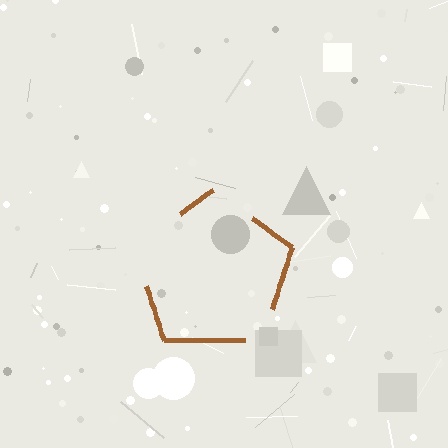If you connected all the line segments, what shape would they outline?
They would outline a pentagon.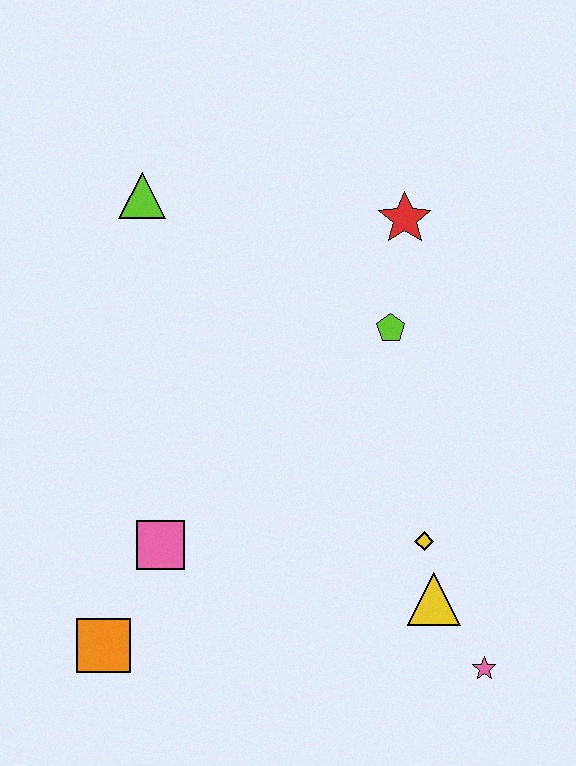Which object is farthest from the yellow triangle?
The lime triangle is farthest from the yellow triangle.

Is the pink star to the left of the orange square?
No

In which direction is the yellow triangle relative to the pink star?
The yellow triangle is above the pink star.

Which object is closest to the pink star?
The yellow triangle is closest to the pink star.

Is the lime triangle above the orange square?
Yes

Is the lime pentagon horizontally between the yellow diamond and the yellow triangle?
No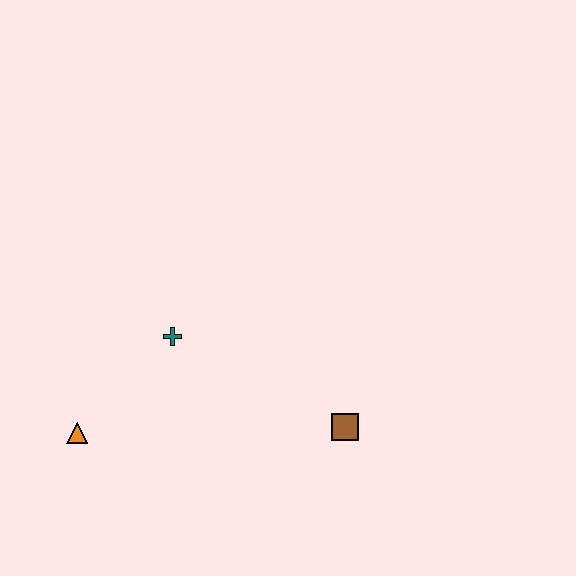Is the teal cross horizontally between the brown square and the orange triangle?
Yes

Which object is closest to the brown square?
The teal cross is closest to the brown square.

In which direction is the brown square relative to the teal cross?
The brown square is to the right of the teal cross.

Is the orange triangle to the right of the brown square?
No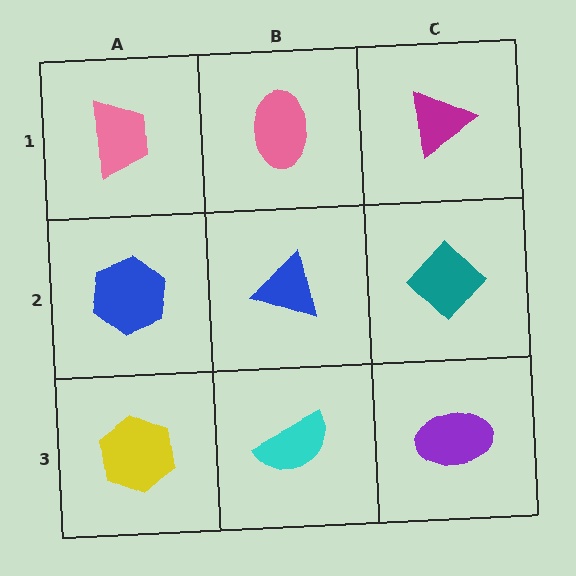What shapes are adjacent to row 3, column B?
A blue triangle (row 2, column B), a yellow hexagon (row 3, column A), a purple ellipse (row 3, column C).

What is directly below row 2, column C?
A purple ellipse.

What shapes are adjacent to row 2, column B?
A pink ellipse (row 1, column B), a cyan semicircle (row 3, column B), a blue hexagon (row 2, column A), a teal diamond (row 2, column C).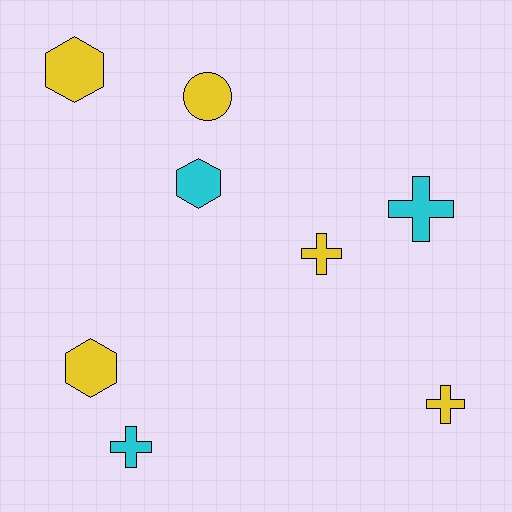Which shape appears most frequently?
Cross, with 4 objects.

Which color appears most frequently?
Yellow, with 5 objects.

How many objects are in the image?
There are 8 objects.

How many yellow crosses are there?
There are 2 yellow crosses.